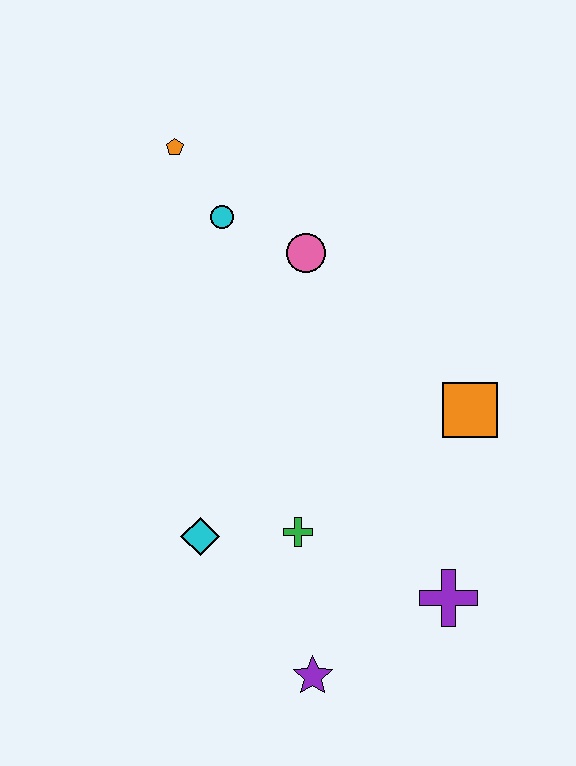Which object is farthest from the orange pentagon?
The purple star is farthest from the orange pentagon.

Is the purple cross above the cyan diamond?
No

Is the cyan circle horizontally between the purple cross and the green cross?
No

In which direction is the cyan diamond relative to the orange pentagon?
The cyan diamond is below the orange pentagon.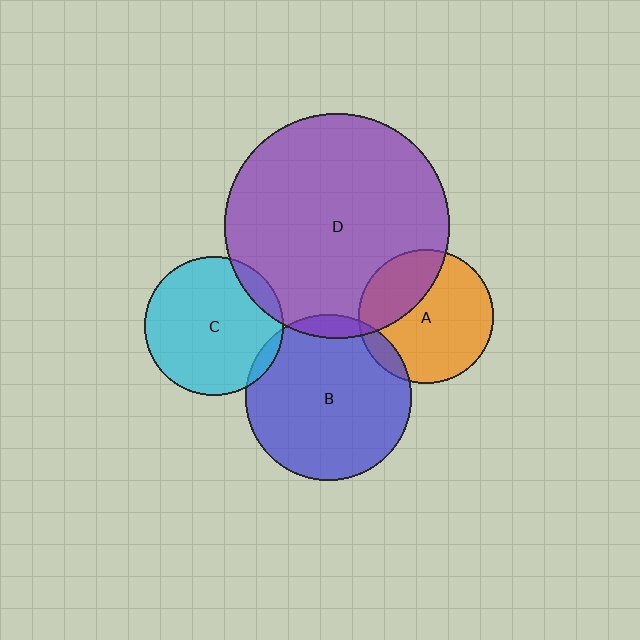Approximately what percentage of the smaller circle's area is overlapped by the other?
Approximately 30%.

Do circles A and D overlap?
Yes.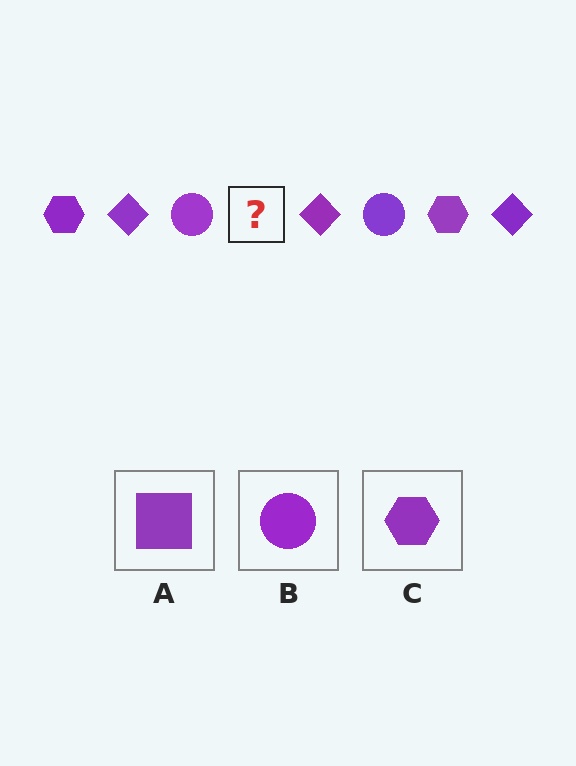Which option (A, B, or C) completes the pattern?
C.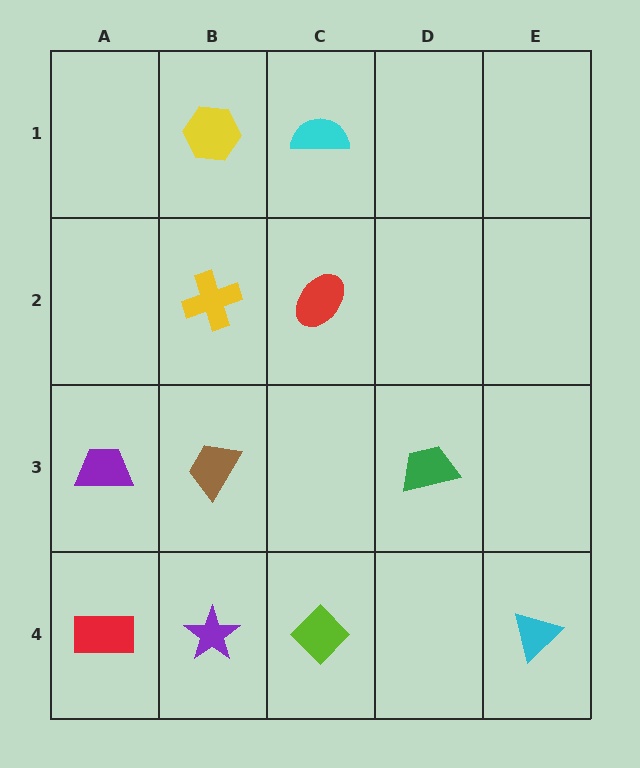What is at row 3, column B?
A brown trapezoid.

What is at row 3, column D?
A green trapezoid.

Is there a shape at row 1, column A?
No, that cell is empty.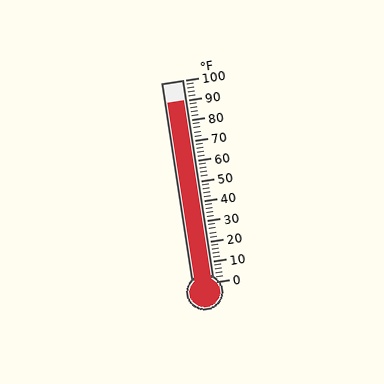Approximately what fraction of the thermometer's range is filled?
The thermometer is filled to approximately 90% of its range.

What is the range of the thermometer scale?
The thermometer scale ranges from 0°F to 100°F.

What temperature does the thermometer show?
The thermometer shows approximately 90°F.